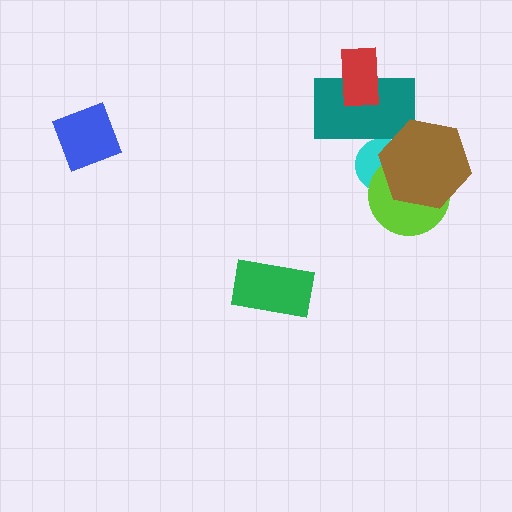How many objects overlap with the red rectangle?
1 object overlaps with the red rectangle.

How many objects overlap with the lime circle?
2 objects overlap with the lime circle.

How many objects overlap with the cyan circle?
3 objects overlap with the cyan circle.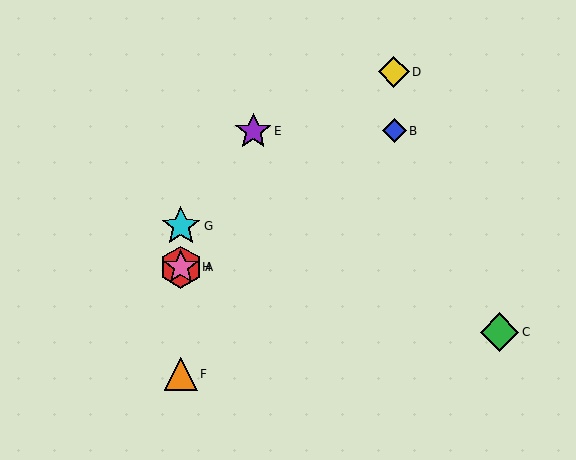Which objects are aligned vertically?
Objects A, F, G, H are aligned vertically.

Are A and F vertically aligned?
Yes, both are at x≈181.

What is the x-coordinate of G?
Object G is at x≈181.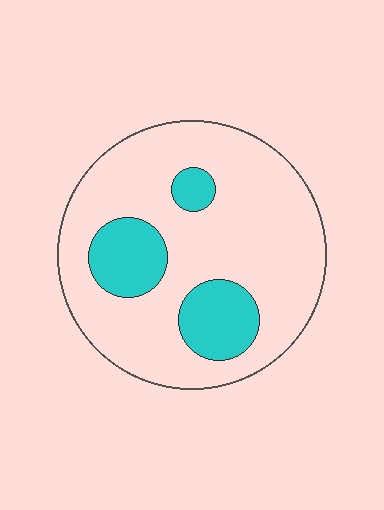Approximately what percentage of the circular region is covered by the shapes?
Approximately 20%.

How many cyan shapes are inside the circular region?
3.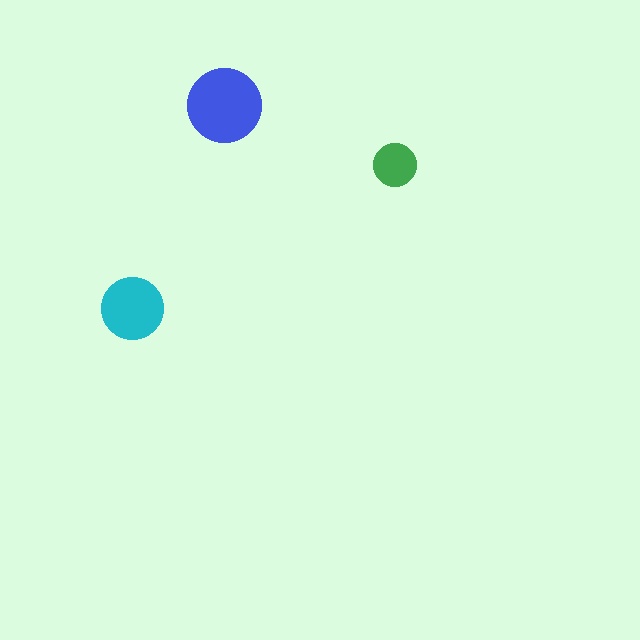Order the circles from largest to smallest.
the blue one, the cyan one, the green one.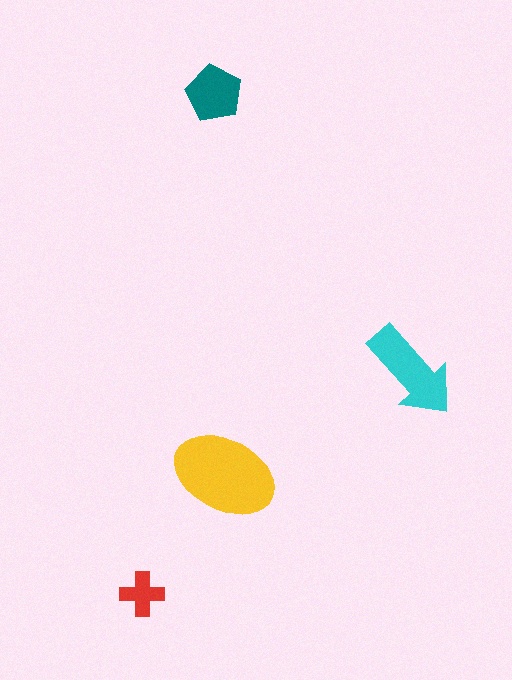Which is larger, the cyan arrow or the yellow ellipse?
The yellow ellipse.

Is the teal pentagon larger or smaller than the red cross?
Larger.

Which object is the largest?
The yellow ellipse.